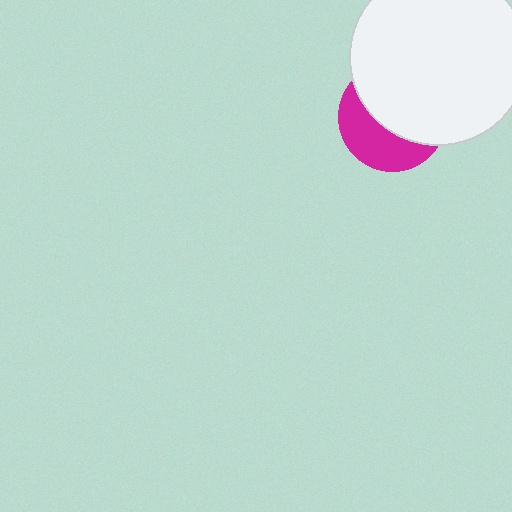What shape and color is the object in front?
The object in front is a white circle.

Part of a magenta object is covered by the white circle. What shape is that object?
It is a circle.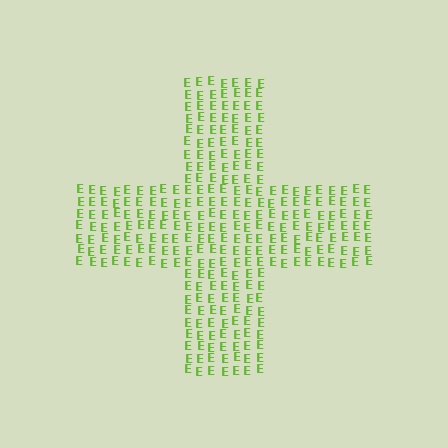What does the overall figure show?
The overall figure shows a cross.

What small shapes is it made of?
It is made of small letter E's.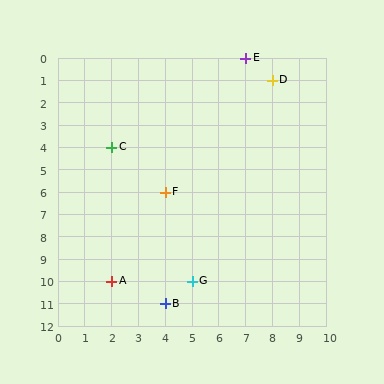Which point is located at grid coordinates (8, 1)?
Point D is at (8, 1).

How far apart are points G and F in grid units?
Points G and F are 1 column and 4 rows apart (about 4.1 grid units diagonally).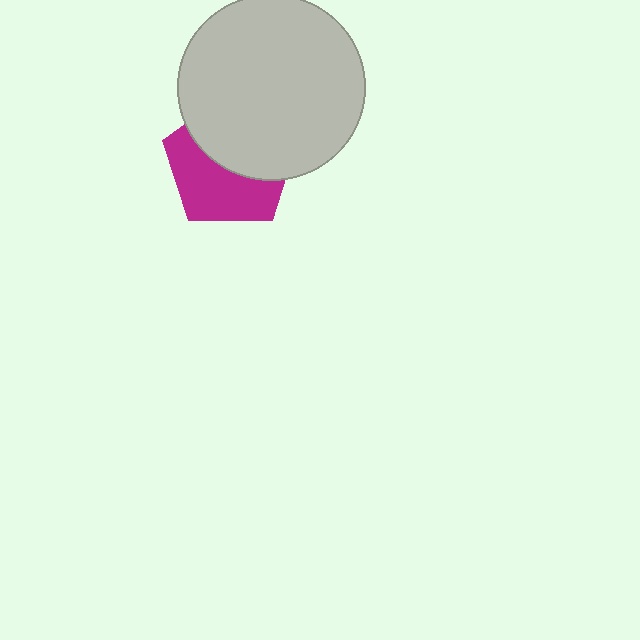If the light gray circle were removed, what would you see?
You would see the complete magenta pentagon.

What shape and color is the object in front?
The object in front is a light gray circle.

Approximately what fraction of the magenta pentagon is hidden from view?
Roughly 50% of the magenta pentagon is hidden behind the light gray circle.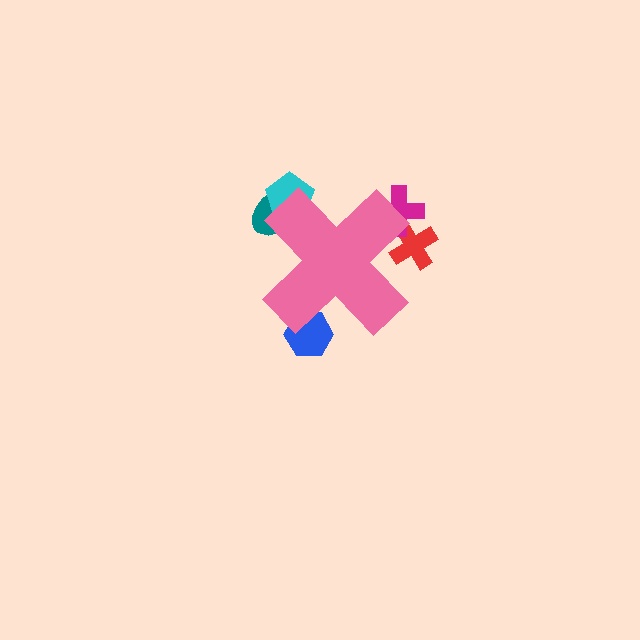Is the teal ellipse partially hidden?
Yes, the teal ellipse is partially hidden behind the pink cross.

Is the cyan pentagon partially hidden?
Yes, the cyan pentagon is partially hidden behind the pink cross.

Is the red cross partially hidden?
Yes, the red cross is partially hidden behind the pink cross.